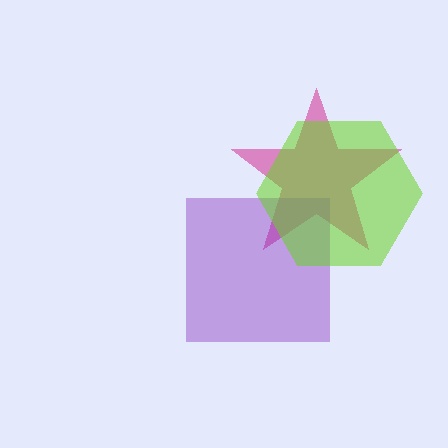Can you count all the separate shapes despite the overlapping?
Yes, there are 3 separate shapes.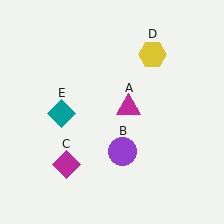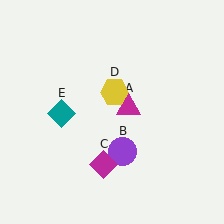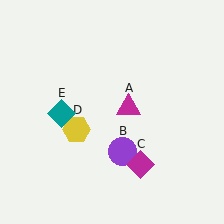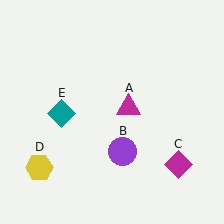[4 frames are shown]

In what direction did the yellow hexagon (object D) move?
The yellow hexagon (object D) moved down and to the left.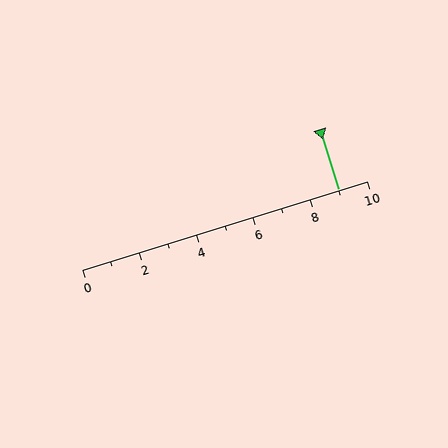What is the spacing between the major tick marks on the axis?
The major ticks are spaced 2 apart.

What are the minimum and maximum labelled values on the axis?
The axis runs from 0 to 10.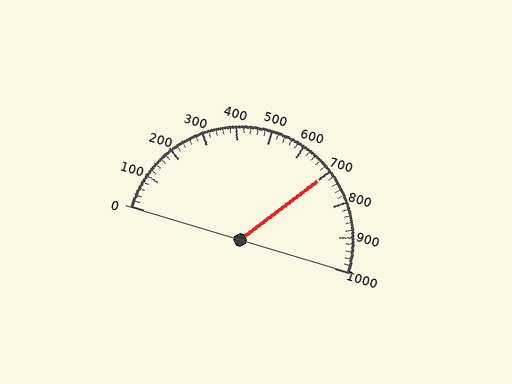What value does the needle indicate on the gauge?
The needle indicates approximately 700.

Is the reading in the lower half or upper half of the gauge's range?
The reading is in the upper half of the range (0 to 1000).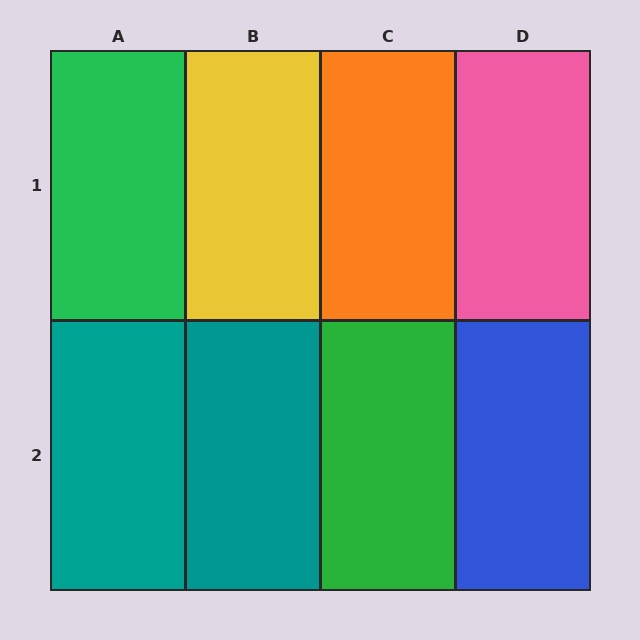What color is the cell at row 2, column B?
Teal.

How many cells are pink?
1 cell is pink.